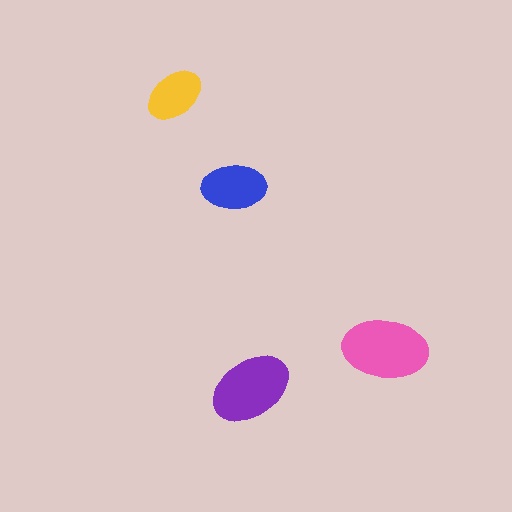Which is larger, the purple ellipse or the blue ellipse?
The purple one.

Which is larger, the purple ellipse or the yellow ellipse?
The purple one.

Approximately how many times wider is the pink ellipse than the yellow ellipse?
About 1.5 times wider.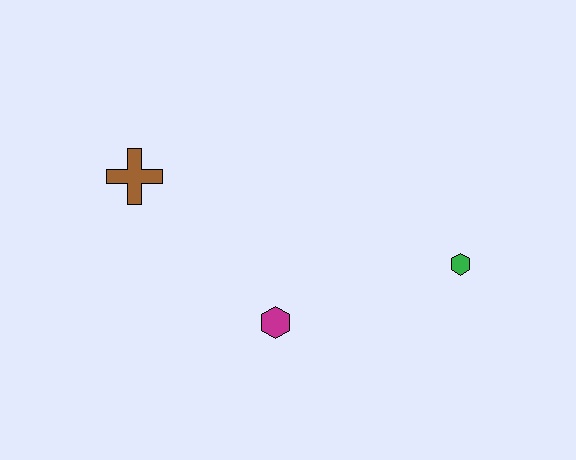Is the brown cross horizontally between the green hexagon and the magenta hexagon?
No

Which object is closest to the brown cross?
The magenta hexagon is closest to the brown cross.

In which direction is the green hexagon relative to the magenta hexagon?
The green hexagon is to the right of the magenta hexagon.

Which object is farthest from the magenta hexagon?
The brown cross is farthest from the magenta hexagon.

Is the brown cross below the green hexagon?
No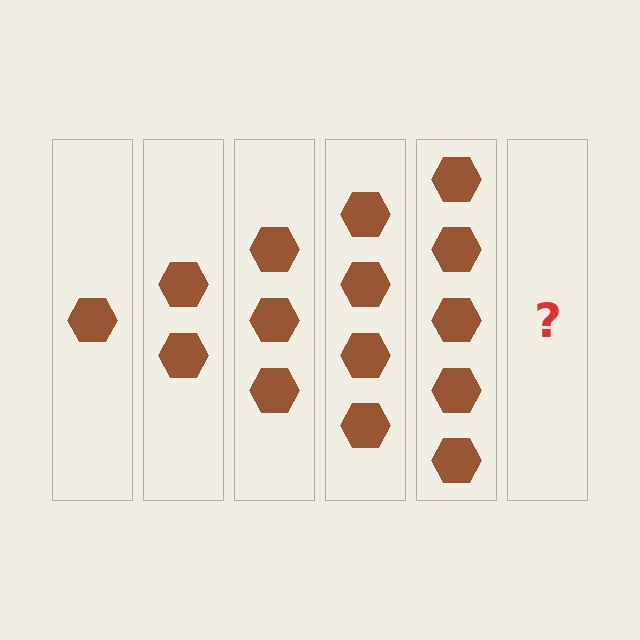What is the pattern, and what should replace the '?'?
The pattern is that each step adds one more hexagon. The '?' should be 6 hexagons.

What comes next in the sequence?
The next element should be 6 hexagons.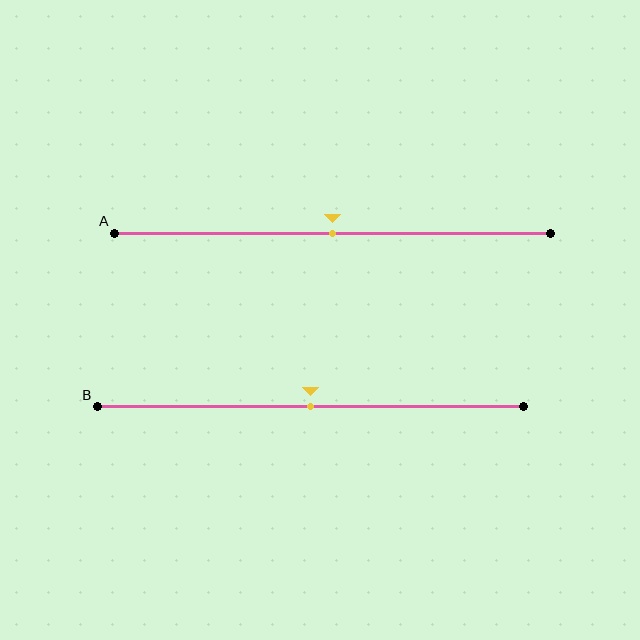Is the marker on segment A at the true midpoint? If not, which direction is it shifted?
Yes, the marker on segment A is at the true midpoint.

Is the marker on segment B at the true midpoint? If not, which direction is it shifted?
Yes, the marker on segment B is at the true midpoint.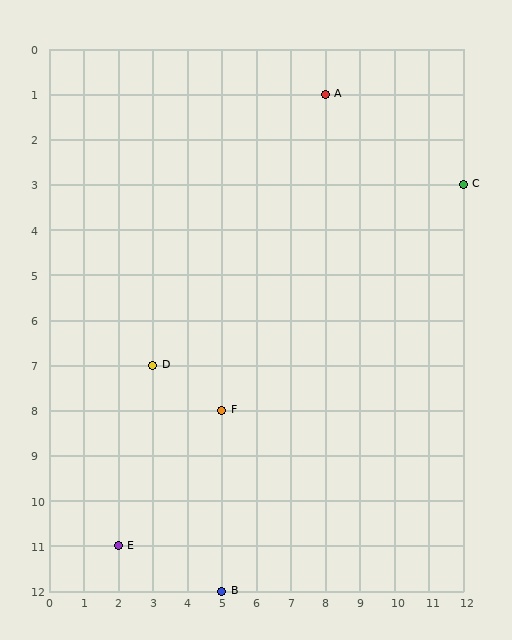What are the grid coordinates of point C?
Point C is at grid coordinates (12, 3).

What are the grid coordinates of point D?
Point D is at grid coordinates (3, 7).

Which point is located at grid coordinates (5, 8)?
Point F is at (5, 8).